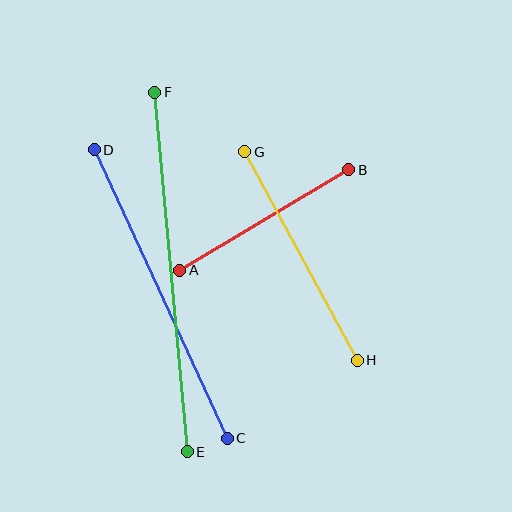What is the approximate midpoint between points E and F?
The midpoint is at approximately (171, 272) pixels.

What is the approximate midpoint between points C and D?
The midpoint is at approximately (161, 294) pixels.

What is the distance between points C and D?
The distance is approximately 318 pixels.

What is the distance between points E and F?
The distance is approximately 361 pixels.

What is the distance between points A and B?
The distance is approximately 196 pixels.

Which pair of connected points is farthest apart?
Points E and F are farthest apart.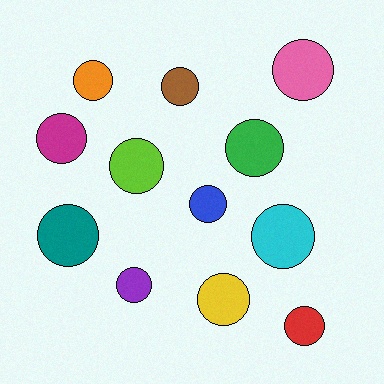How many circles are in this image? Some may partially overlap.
There are 12 circles.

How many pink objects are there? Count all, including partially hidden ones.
There is 1 pink object.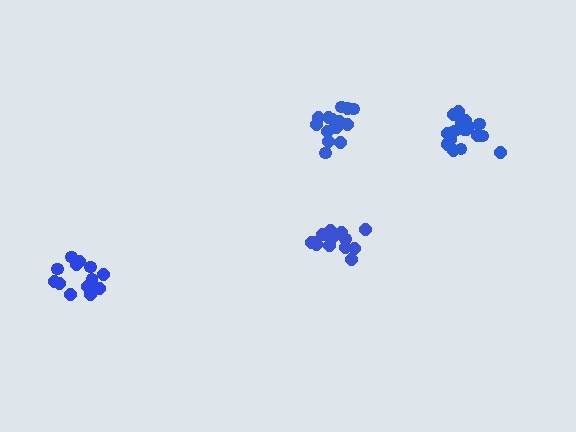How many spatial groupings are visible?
There are 4 spatial groupings.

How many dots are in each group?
Group 1: 14 dots, Group 2: 15 dots, Group 3: 19 dots, Group 4: 14 dots (62 total).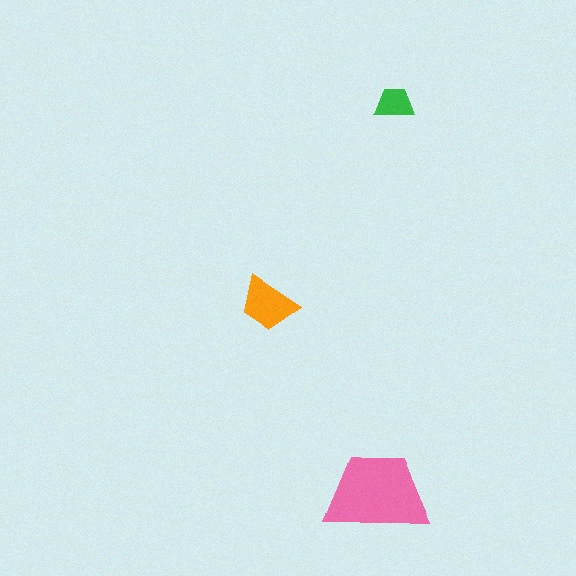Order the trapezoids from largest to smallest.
the pink one, the orange one, the green one.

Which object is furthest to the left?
The orange trapezoid is leftmost.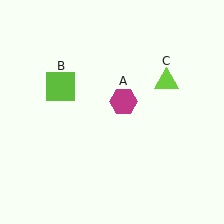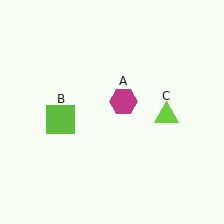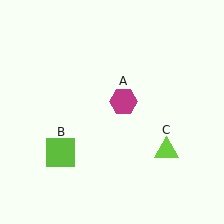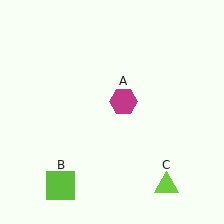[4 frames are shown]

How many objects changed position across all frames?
2 objects changed position: lime square (object B), lime triangle (object C).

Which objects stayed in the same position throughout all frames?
Magenta hexagon (object A) remained stationary.